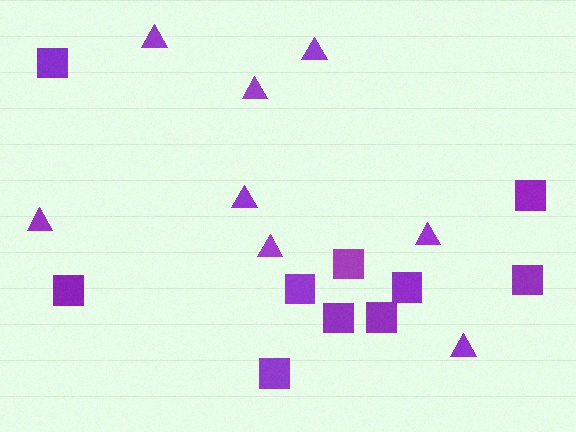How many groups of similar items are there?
There are 2 groups: one group of triangles (8) and one group of squares (10).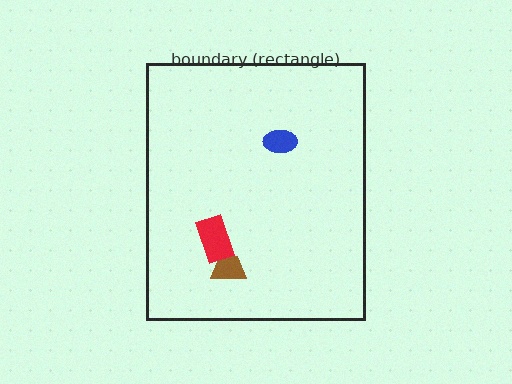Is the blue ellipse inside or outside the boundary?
Inside.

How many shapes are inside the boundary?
3 inside, 0 outside.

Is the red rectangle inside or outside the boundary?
Inside.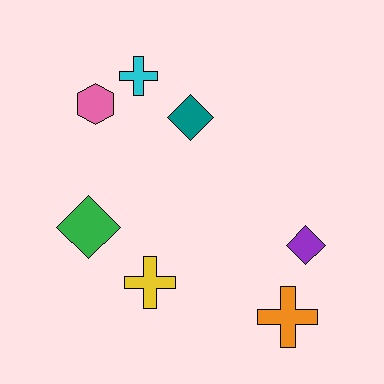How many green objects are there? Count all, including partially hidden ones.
There is 1 green object.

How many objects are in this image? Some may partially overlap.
There are 7 objects.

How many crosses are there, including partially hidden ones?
There are 3 crosses.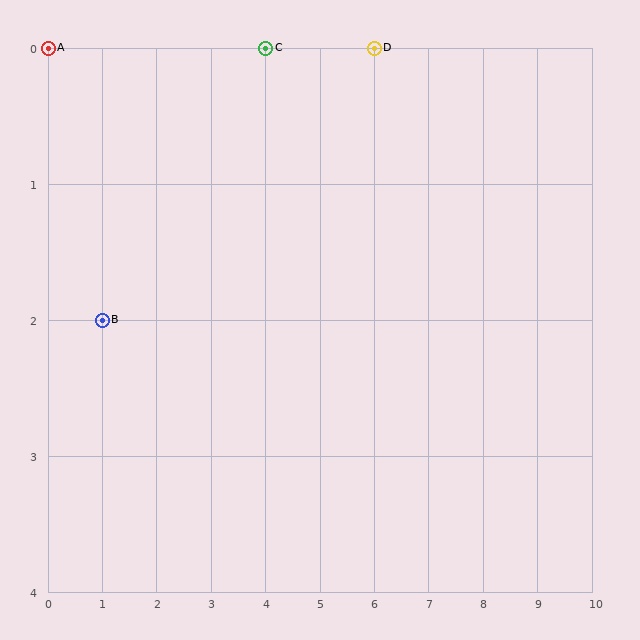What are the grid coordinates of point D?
Point D is at grid coordinates (6, 0).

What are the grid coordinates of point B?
Point B is at grid coordinates (1, 2).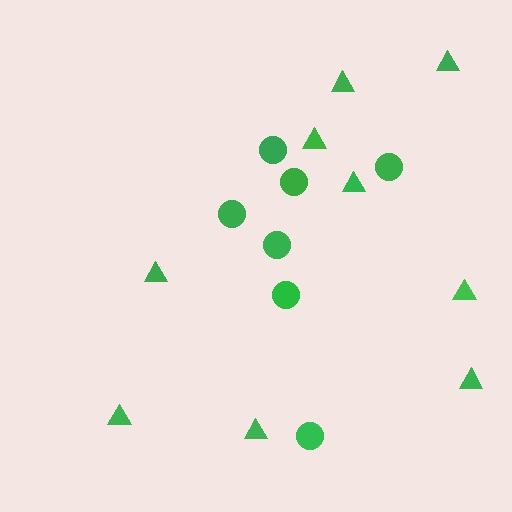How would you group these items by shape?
There are 2 groups: one group of circles (7) and one group of triangles (9).